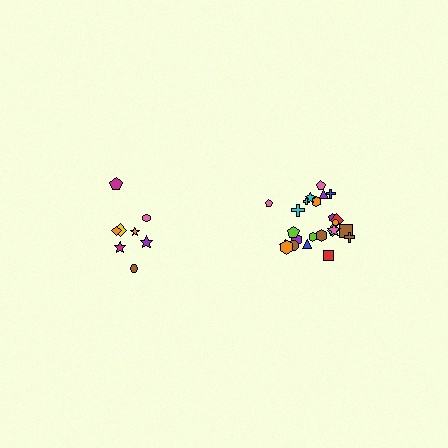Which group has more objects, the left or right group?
The right group.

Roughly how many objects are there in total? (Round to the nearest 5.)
Roughly 35 objects in total.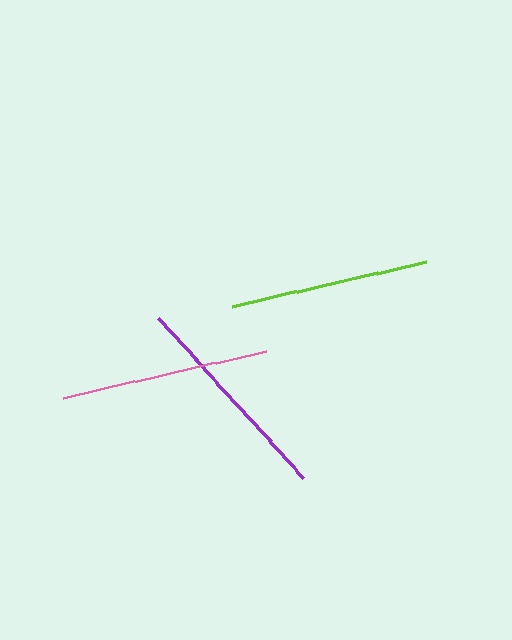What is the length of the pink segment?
The pink segment is approximately 208 pixels long.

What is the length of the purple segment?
The purple segment is approximately 215 pixels long.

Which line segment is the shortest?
The lime line is the shortest at approximately 198 pixels.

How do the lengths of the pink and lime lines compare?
The pink and lime lines are approximately the same length.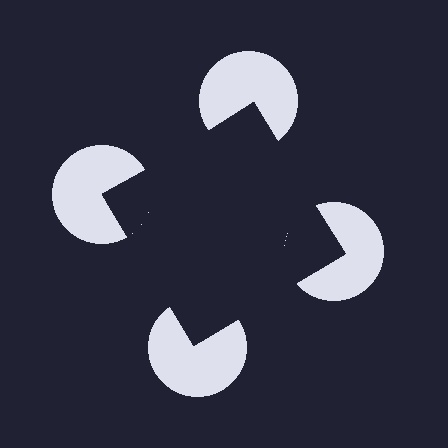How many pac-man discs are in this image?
There are 4 — one at each vertex of the illusory square.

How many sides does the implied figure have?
4 sides.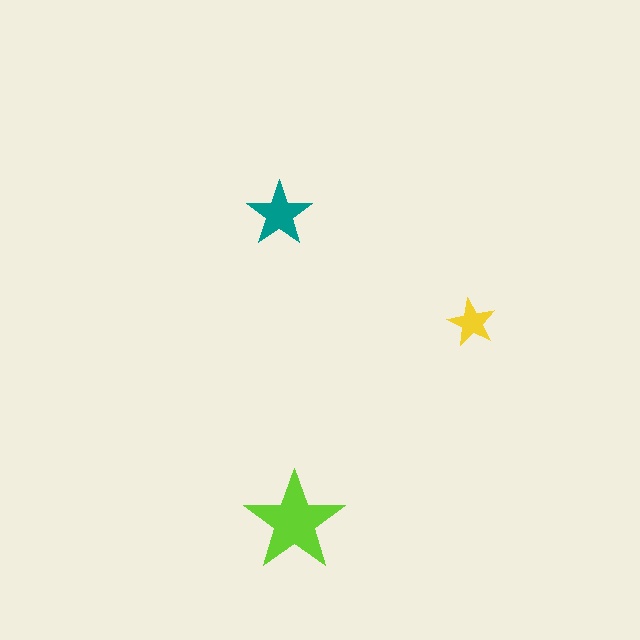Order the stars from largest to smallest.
the lime one, the teal one, the yellow one.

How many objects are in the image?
There are 3 objects in the image.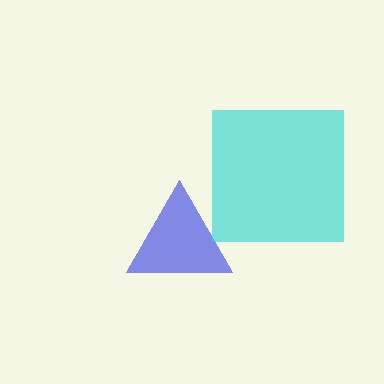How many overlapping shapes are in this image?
There are 2 overlapping shapes in the image.